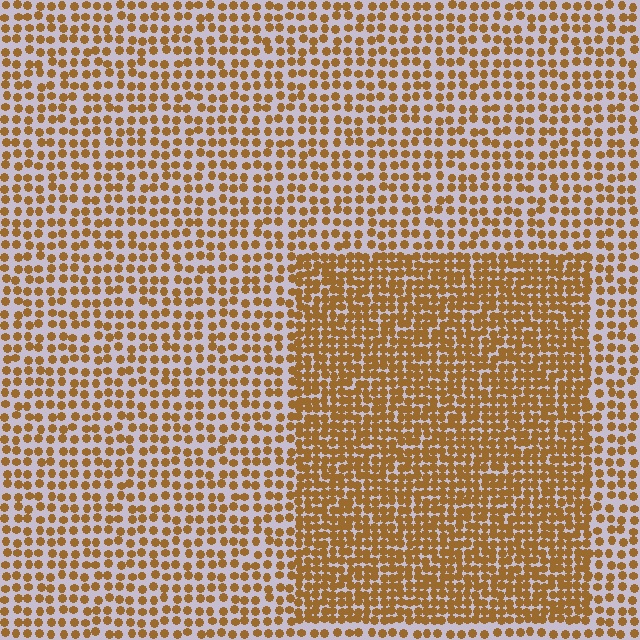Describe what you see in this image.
The image contains small brown elements arranged at two different densities. A rectangle-shaped region is visible where the elements are more densely packed than the surrounding area.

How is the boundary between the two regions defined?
The boundary is defined by a change in element density (approximately 1.8x ratio). All elements are the same color, size, and shape.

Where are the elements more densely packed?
The elements are more densely packed inside the rectangle boundary.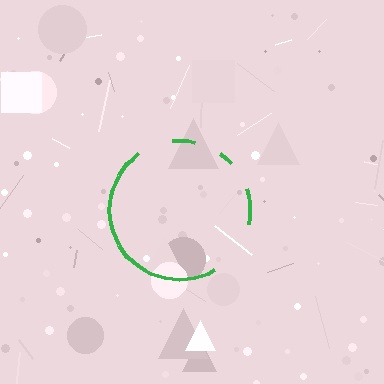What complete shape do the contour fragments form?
The contour fragments form a circle.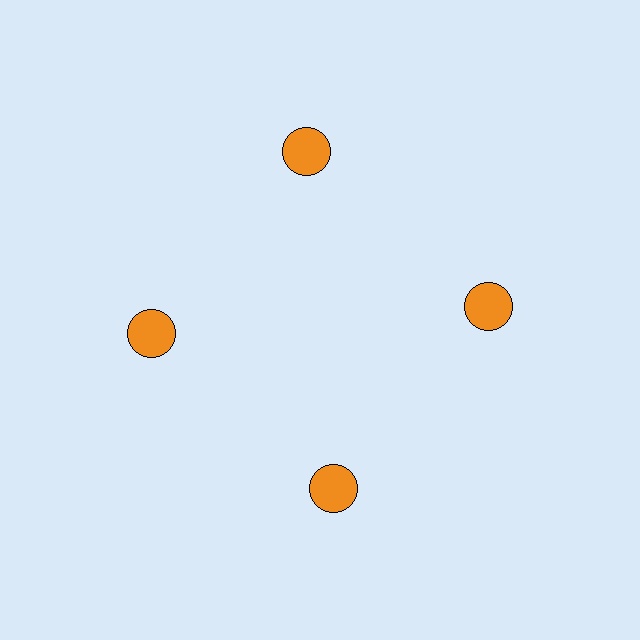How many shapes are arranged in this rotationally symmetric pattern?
There are 4 shapes, arranged in 4 groups of 1.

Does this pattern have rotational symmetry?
Yes, this pattern has 4-fold rotational symmetry. It looks the same after rotating 90 degrees around the center.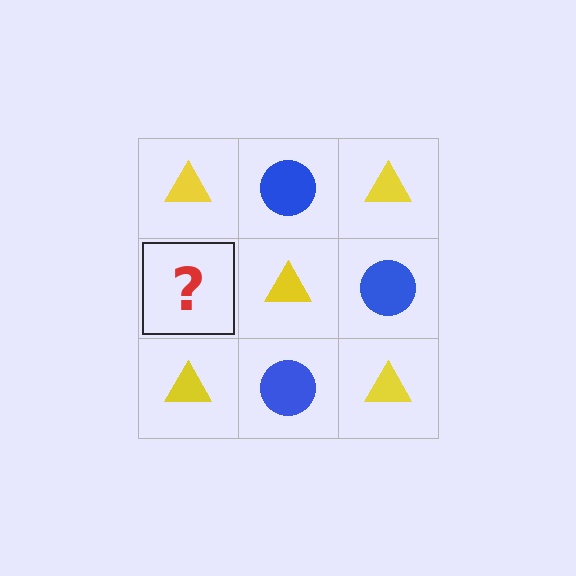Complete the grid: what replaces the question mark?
The question mark should be replaced with a blue circle.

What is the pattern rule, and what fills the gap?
The rule is that it alternates yellow triangle and blue circle in a checkerboard pattern. The gap should be filled with a blue circle.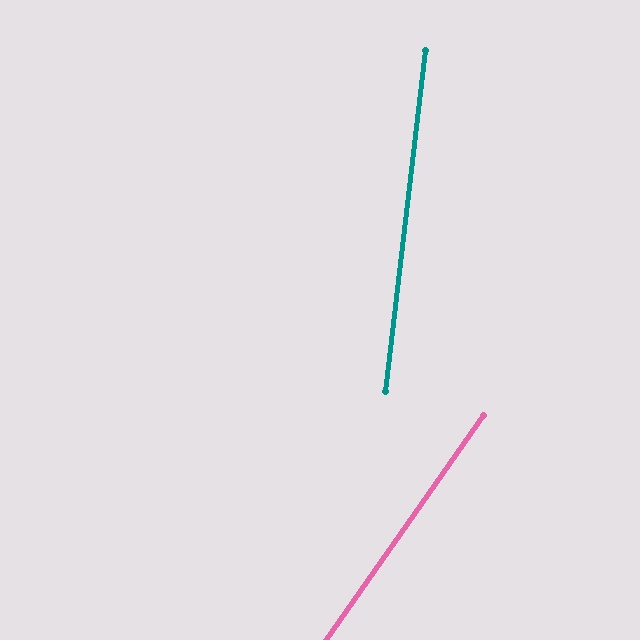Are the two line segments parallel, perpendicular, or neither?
Neither parallel nor perpendicular — they differ by about 28°.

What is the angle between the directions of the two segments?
Approximately 28 degrees.